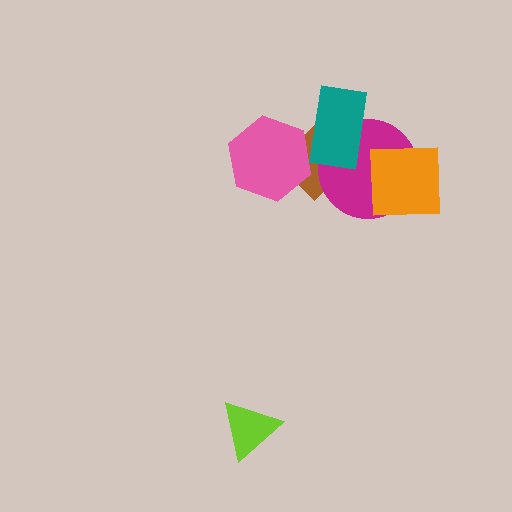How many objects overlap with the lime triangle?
0 objects overlap with the lime triangle.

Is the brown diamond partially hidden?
Yes, it is partially covered by another shape.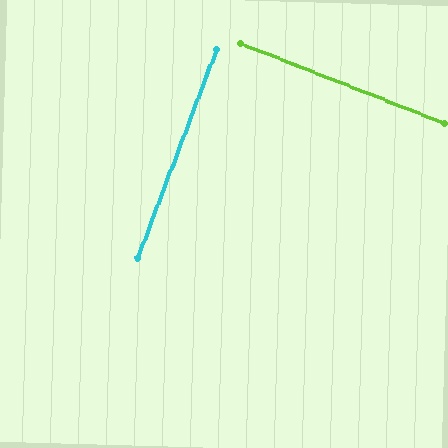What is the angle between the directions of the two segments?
Approximately 89 degrees.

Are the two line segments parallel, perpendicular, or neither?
Perpendicular — they meet at approximately 89°.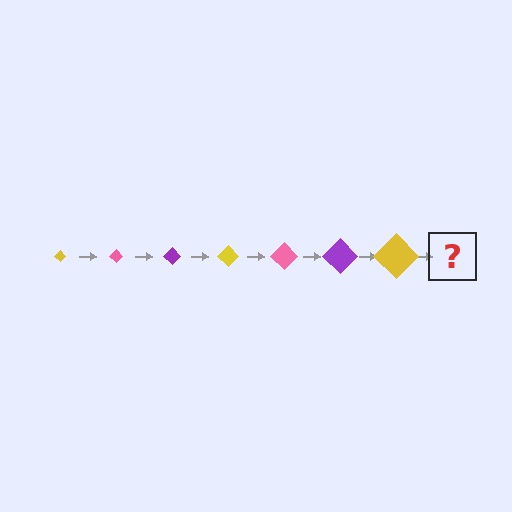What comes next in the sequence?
The next element should be a pink diamond, larger than the previous one.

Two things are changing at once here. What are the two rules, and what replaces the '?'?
The two rules are that the diamond grows larger each step and the color cycles through yellow, pink, and purple. The '?' should be a pink diamond, larger than the previous one.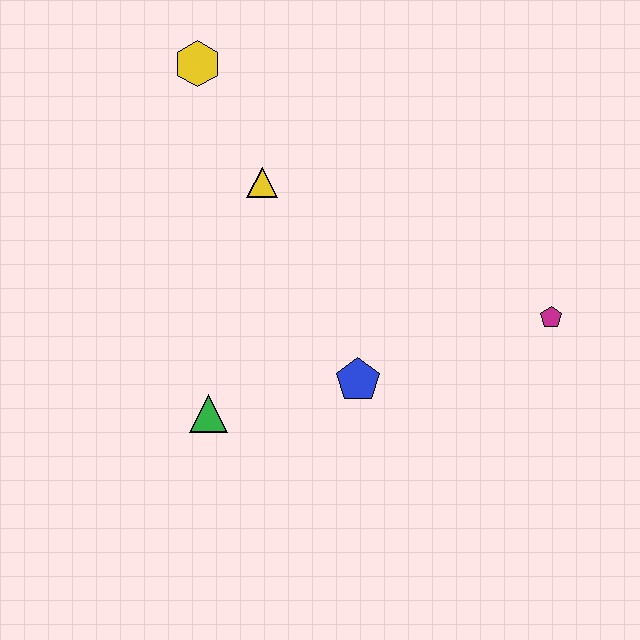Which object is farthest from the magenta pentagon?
The yellow hexagon is farthest from the magenta pentagon.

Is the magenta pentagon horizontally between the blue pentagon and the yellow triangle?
No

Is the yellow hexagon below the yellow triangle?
No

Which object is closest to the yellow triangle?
The yellow hexagon is closest to the yellow triangle.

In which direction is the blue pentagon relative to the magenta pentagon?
The blue pentagon is to the left of the magenta pentagon.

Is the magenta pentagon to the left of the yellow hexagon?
No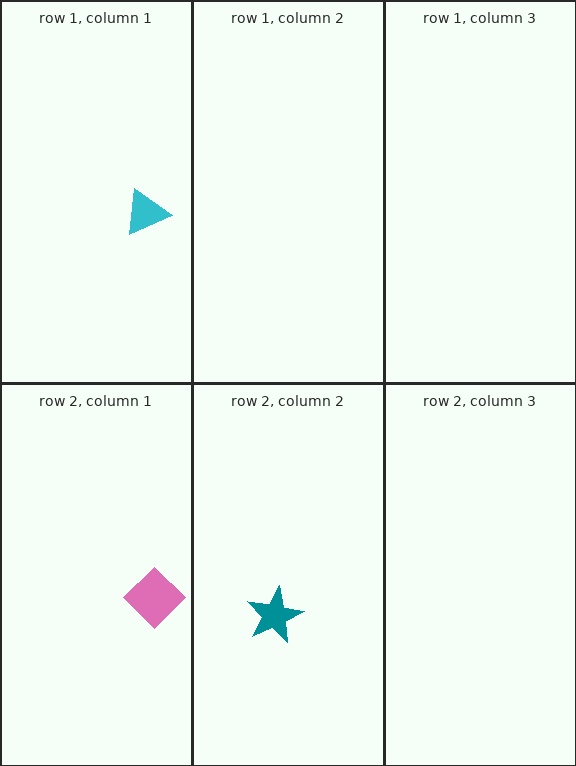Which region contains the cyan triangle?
The row 1, column 1 region.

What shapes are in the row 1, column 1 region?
The cyan triangle.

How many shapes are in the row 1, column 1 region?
1.